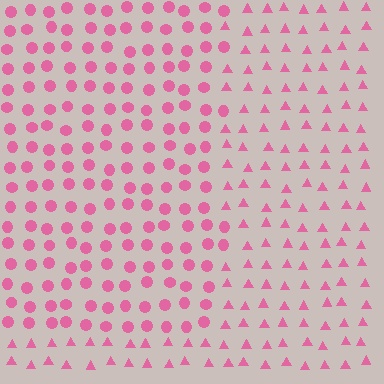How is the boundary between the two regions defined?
The boundary is defined by a change in element shape: circles inside vs. triangles outside. All elements share the same color and spacing.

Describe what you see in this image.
The image is filled with small pink elements arranged in a uniform grid. A rectangle-shaped region contains circles, while the surrounding area contains triangles. The boundary is defined purely by the change in element shape.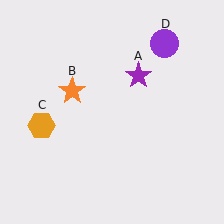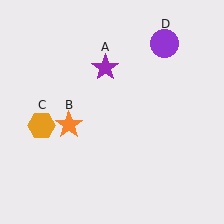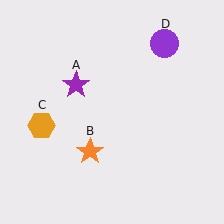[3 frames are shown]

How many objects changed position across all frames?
2 objects changed position: purple star (object A), orange star (object B).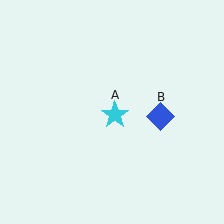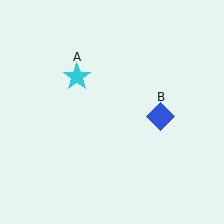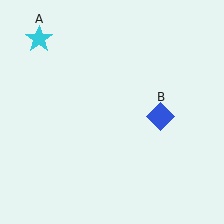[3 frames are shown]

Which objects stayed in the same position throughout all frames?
Blue diamond (object B) remained stationary.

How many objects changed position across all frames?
1 object changed position: cyan star (object A).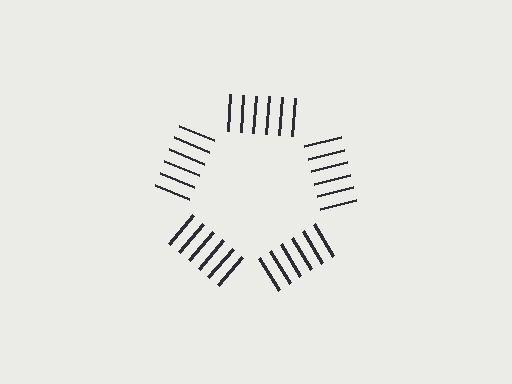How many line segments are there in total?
30 — 6 along each of the 5 edges.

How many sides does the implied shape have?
5 sides — the line-ends trace a pentagon.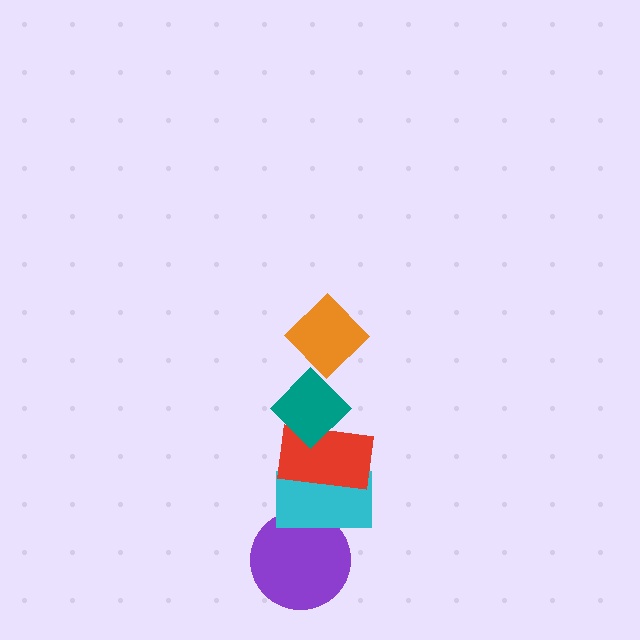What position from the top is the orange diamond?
The orange diamond is 1st from the top.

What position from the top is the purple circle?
The purple circle is 5th from the top.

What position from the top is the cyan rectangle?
The cyan rectangle is 4th from the top.